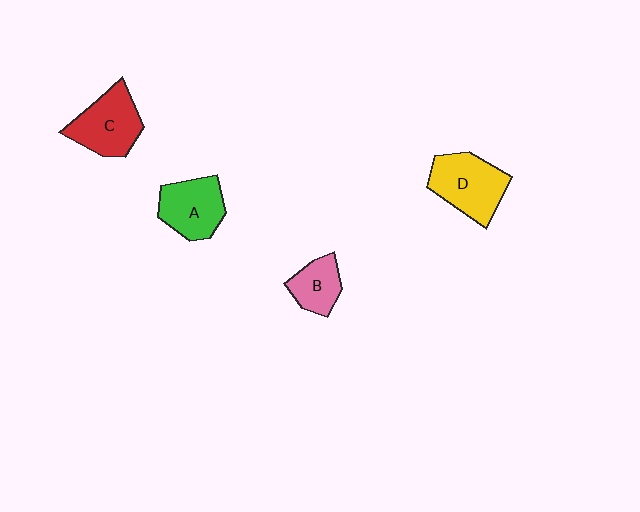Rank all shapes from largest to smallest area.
From largest to smallest: D (yellow), C (red), A (green), B (pink).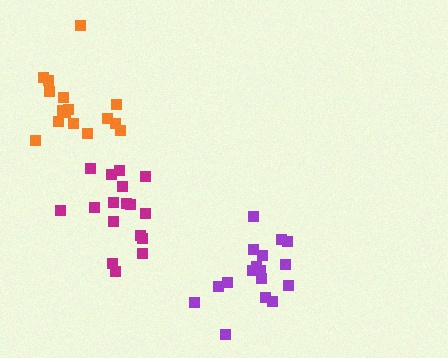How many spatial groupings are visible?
There are 3 spatial groupings.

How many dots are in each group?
Group 1: 16 dots, Group 2: 17 dots, Group 3: 17 dots (50 total).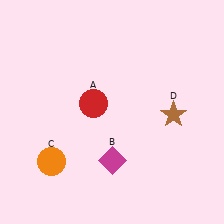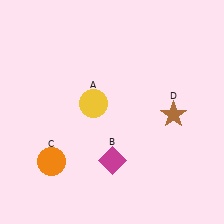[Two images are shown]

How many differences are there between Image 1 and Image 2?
There is 1 difference between the two images.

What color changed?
The circle (A) changed from red in Image 1 to yellow in Image 2.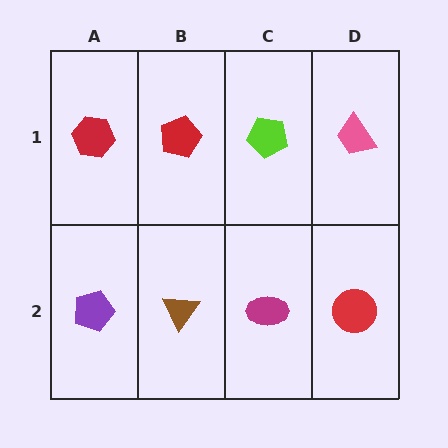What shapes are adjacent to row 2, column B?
A red pentagon (row 1, column B), a purple pentagon (row 2, column A), a magenta ellipse (row 2, column C).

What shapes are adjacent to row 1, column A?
A purple pentagon (row 2, column A), a red pentagon (row 1, column B).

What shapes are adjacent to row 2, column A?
A red hexagon (row 1, column A), a brown triangle (row 2, column B).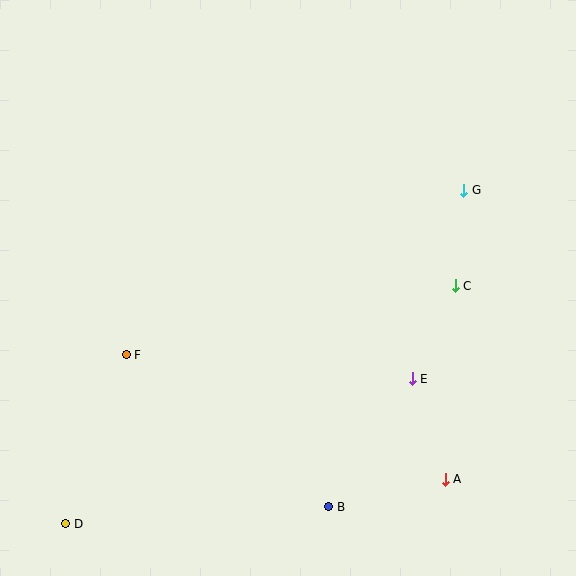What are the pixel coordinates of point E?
Point E is at (412, 379).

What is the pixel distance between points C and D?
The distance between C and D is 456 pixels.